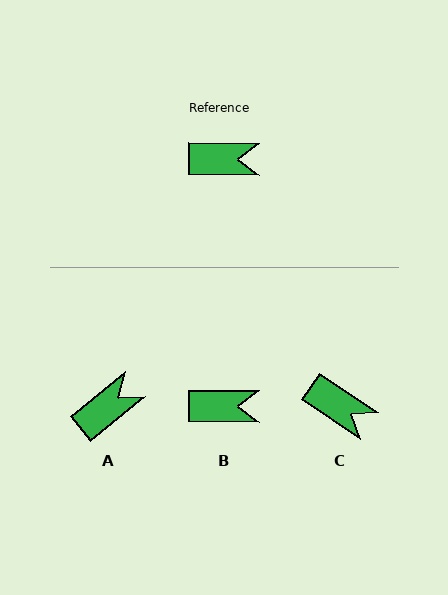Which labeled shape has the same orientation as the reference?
B.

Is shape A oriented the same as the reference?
No, it is off by about 40 degrees.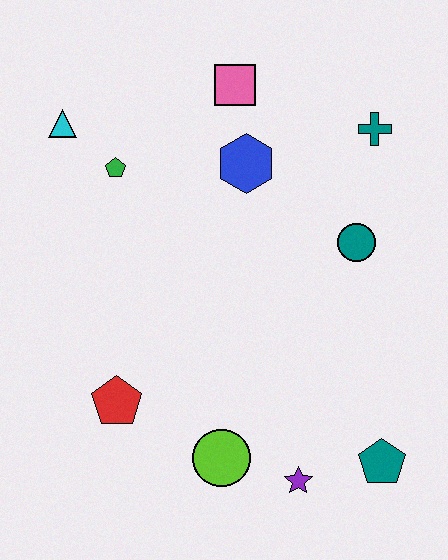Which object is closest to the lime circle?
The purple star is closest to the lime circle.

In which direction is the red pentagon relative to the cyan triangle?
The red pentagon is below the cyan triangle.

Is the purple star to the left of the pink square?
No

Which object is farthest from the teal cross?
The red pentagon is farthest from the teal cross.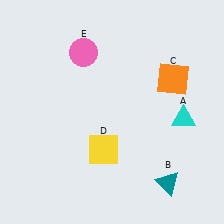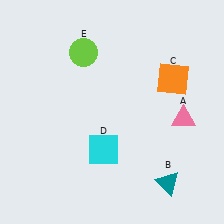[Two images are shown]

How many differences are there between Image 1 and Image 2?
There are 3 differences between the two images.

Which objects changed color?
A changed from cyan to pink. D changed from yellow to cyan. E changed from pink to lime.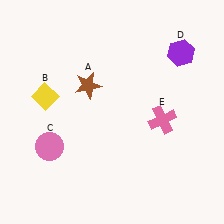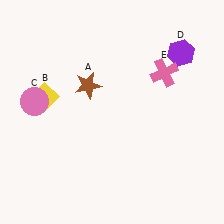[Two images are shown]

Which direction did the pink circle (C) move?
The pink circle (C) moved up.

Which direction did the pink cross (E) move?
The pink cross (E) moved up.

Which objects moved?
The objects that moved are: the pink circle (C), the pink cross (E).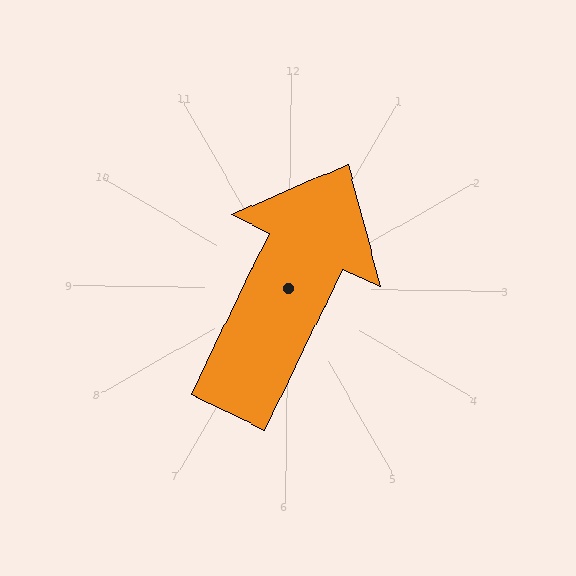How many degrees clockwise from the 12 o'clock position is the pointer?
Approximately 25 degrees.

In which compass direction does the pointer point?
Northeast.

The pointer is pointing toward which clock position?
Roughly 1 o'clock.